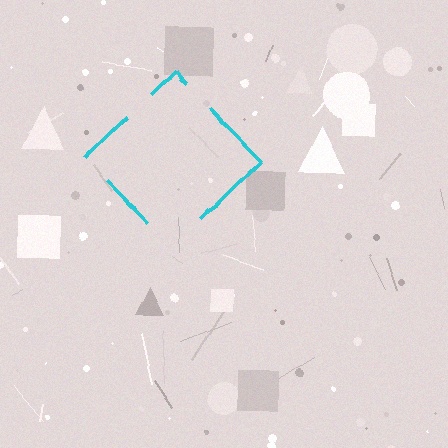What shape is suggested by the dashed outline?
The dashed outline suggests a diamond.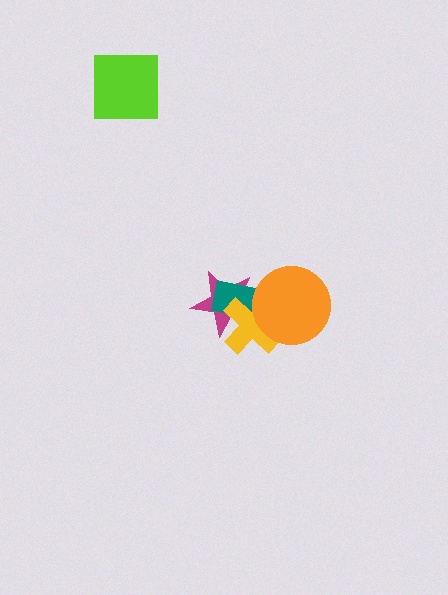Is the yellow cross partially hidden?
Yes, it is partially covered by another shape.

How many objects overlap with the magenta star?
3 objects overlap with the magenta star.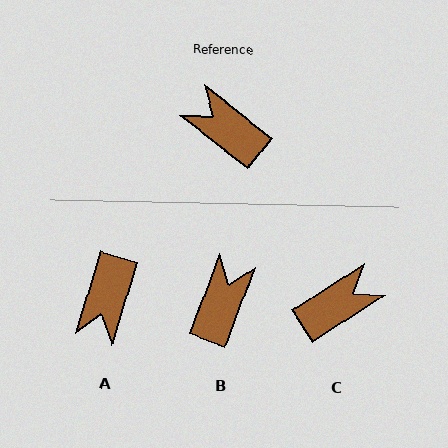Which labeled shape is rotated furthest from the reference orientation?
A, about 111 degrees away.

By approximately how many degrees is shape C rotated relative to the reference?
Approximately 109 degrees clockwise.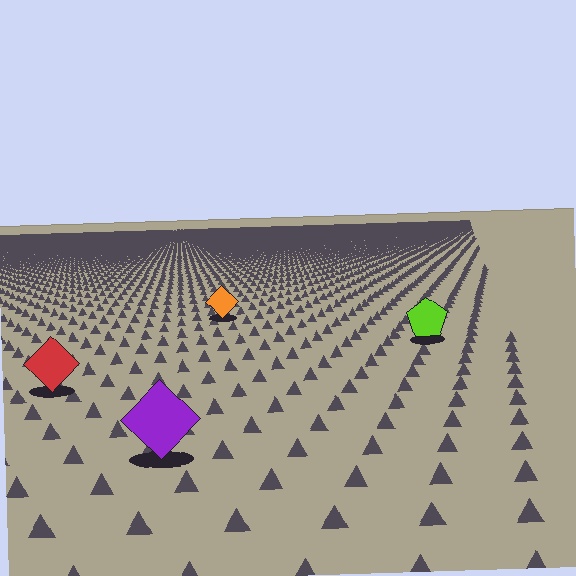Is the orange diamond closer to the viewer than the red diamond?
No. The red diamond is closer — you can tell from the texture gradient: the ground texture is coarser near it.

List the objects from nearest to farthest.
From nearest to farthest: the purple diamond, the red diamond, the lime pentagon, the orange diamond.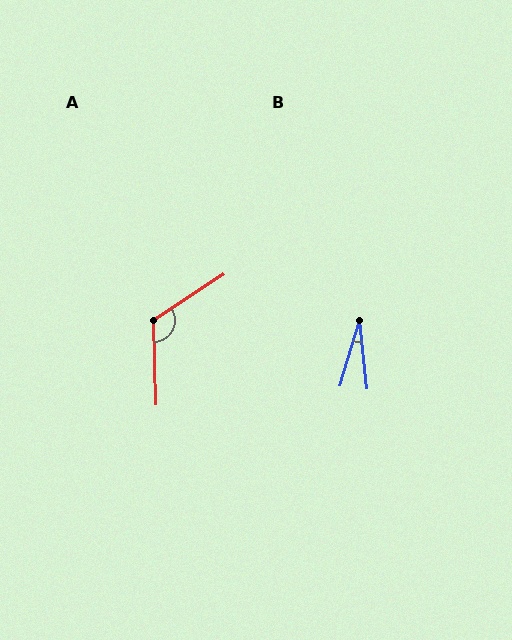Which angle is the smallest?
B, at approximately 22 degrees.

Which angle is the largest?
A, at approximately 121 degrees.